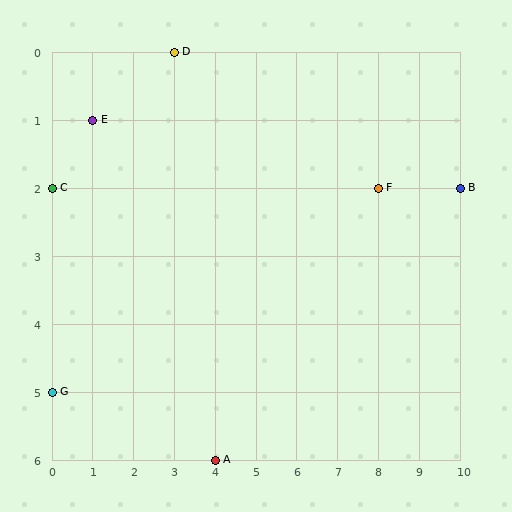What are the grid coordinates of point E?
Point E is at grid coordinates (1, 1).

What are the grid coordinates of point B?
Point B is at grid coordinates (10, 2).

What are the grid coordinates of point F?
Point F is at grid coordinates (8, 2).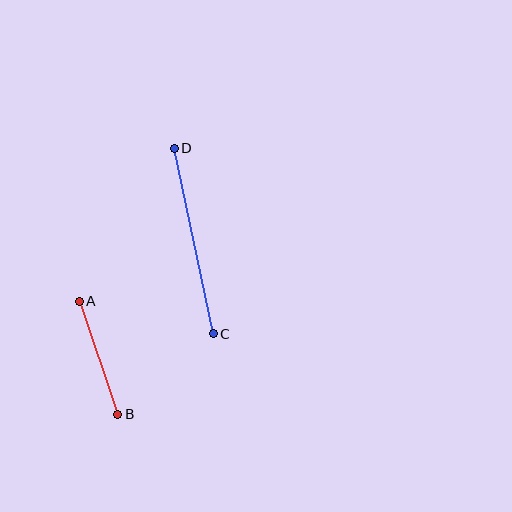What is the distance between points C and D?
The distance is approximately 190 pixels.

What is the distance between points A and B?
The distance is approximately 119 pixels.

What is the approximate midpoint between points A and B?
The midpoint is at approximately (98, 358) pixels.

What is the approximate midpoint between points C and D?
The midpoint is at approximately (194, 241) pixels.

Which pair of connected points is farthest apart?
Points C and D are farthest apart.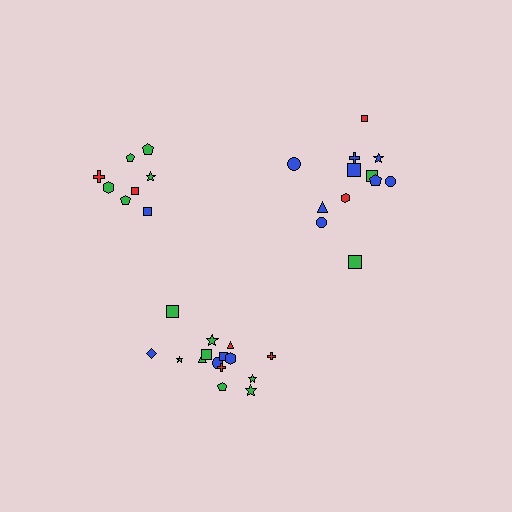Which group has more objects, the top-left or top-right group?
The top-right group.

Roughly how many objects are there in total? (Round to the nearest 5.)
Roughly 35 objects in total.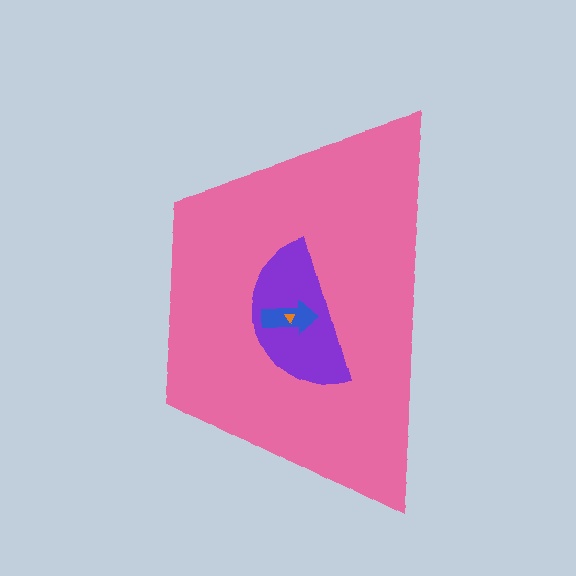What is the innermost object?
The orange triangle.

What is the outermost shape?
The pink trapezoid.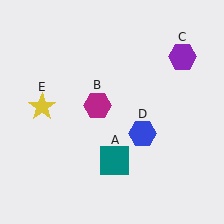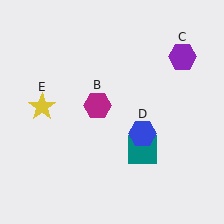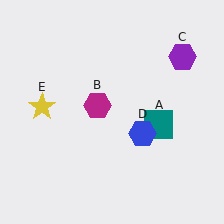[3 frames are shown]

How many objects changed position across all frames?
1 object changed position: teal square (object A).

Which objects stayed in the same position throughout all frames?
Magenta hexagon (object B) and purple hexagon (object C) and blue hexagon (object D) and yellow star (object E) remained stationary.